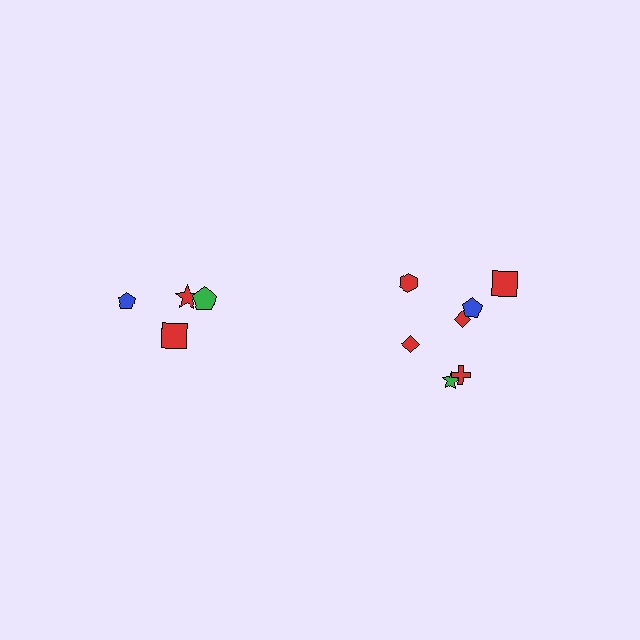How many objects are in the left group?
There are 4 objects.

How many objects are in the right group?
There are 7 objects.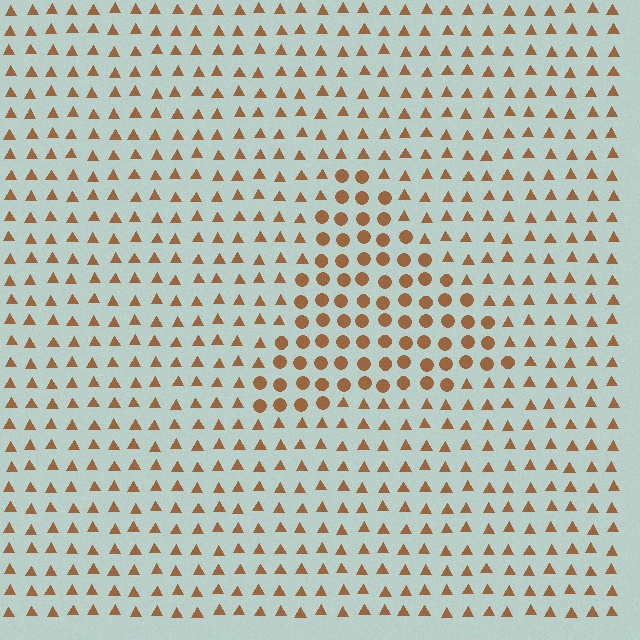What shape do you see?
I see a triangle.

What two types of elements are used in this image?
The image uses circles inside the triangle region and triangles outside it.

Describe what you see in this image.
The image is filled with small brown elements arranged in a uniform grid. A triangle-shaped region contains circles, while the surrounding area contains triangles. The boundary is defined purely by the change in element shape.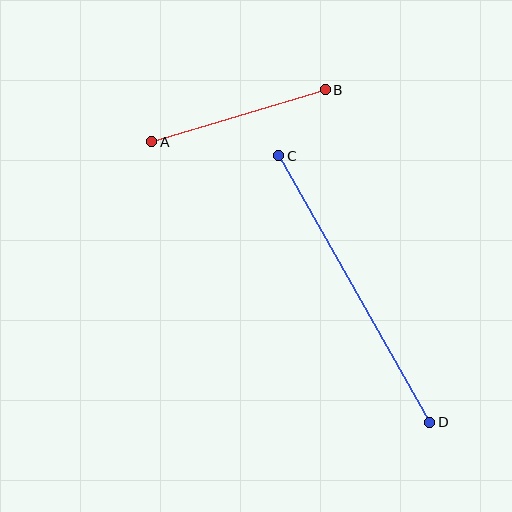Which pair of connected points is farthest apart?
Points C and D are farthest apart.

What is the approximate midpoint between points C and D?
The midpoint is at approximately (354, 289) pixels.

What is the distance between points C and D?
The distance is approximately 306 pixels.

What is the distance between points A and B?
The distance is approximately 181 pixels.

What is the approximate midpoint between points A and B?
The midpoint is at approximately (239, 116) pixels.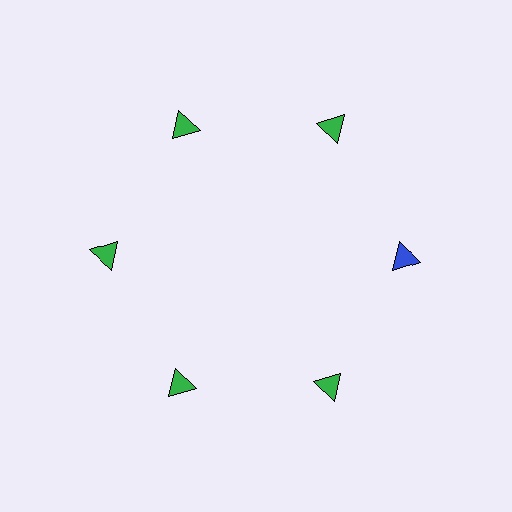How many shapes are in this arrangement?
There are 6 shapes arranged in a ring pattern.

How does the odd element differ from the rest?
It has a different color: blue instead of green.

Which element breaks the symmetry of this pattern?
The blue triangle at roughly the 3 o'clock position breaks the symmetry. All other shapes are green triangles.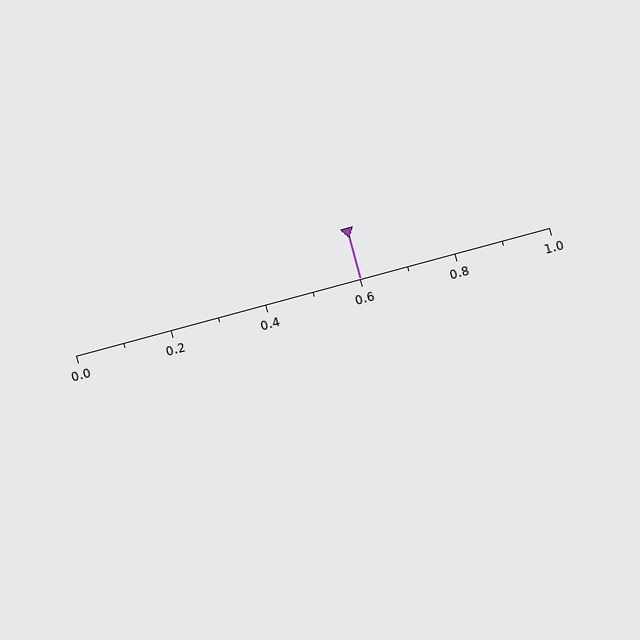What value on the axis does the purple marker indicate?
The marker indicates approximately 0.6.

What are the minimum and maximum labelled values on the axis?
The axis runs from 0.0 to 1.0.